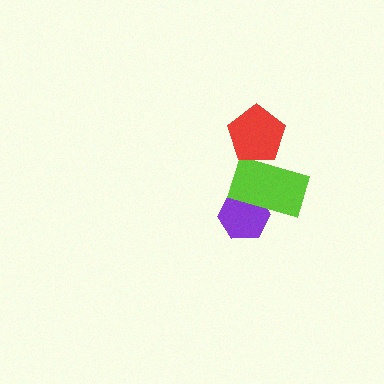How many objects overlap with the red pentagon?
1 object overlaps with the red pentagon.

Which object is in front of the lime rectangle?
The red pentagon is in front of the lime rectangle.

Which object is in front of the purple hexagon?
The lime rectangle is in front of the purple hexagon.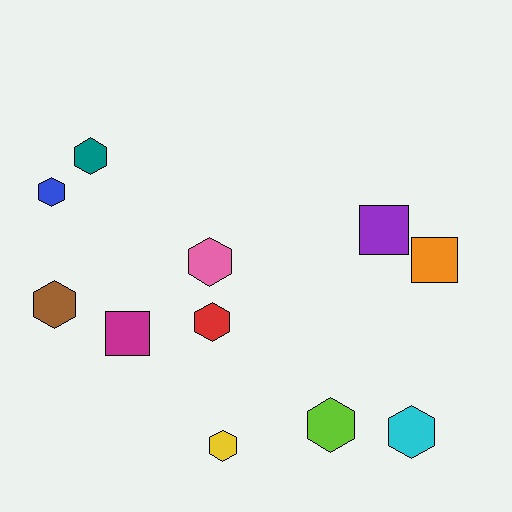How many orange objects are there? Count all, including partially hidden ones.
There is 1 orange object.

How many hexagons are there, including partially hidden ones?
There are 8 hexagons.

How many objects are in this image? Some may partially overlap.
There are 11 objects.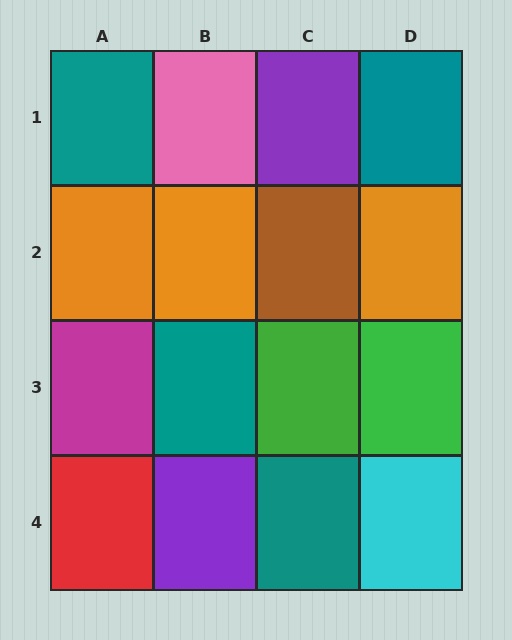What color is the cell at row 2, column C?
Brown.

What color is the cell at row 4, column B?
Purple.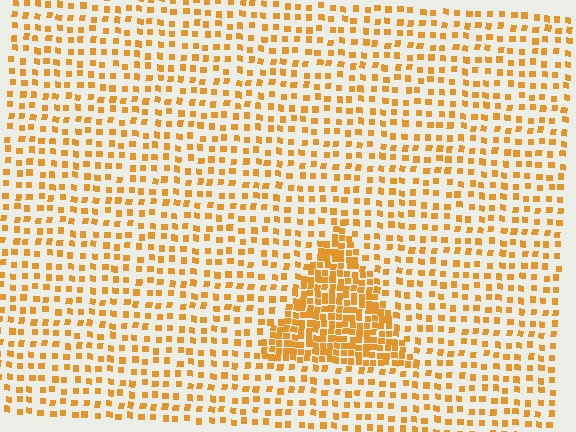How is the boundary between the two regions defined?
The boundary is defined by a change in element density (approximately 2.4x ratio). All elements are the same color, size, and shape.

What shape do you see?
I see a triangle.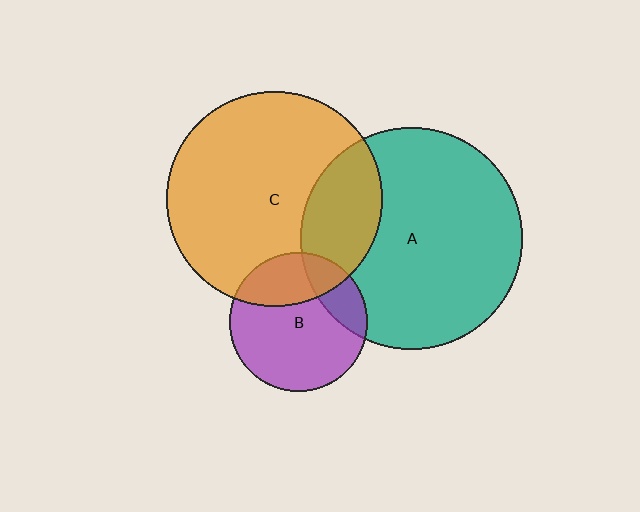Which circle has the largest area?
Circle A (teal).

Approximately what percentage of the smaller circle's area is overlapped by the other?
Approximately 30%.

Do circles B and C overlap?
Yes.